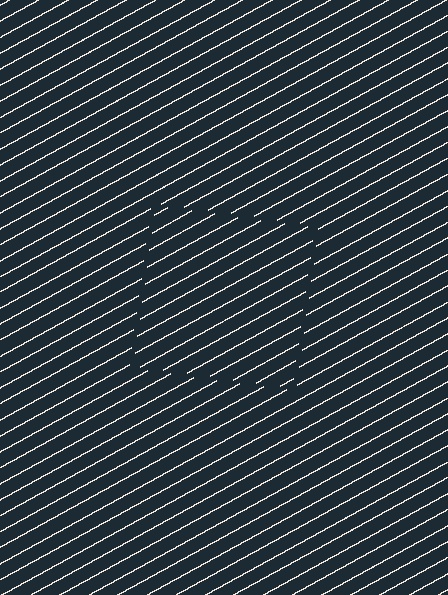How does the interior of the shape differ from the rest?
The interior of the shape contains the same grating, shifted by half a period — the contour is defined by the phase discontinuity where line-ends from the inner and outer gratings abut.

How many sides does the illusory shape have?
4 sides — the line-ends trace a square.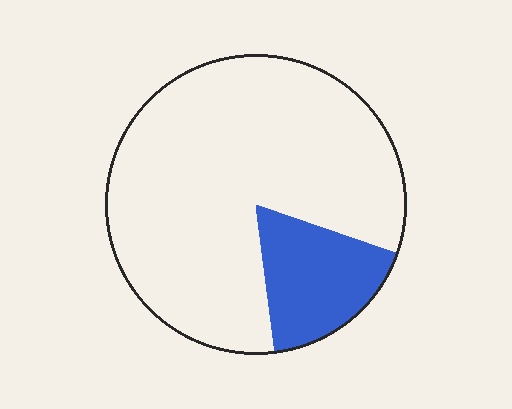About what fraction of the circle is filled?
About one sixth (1/6).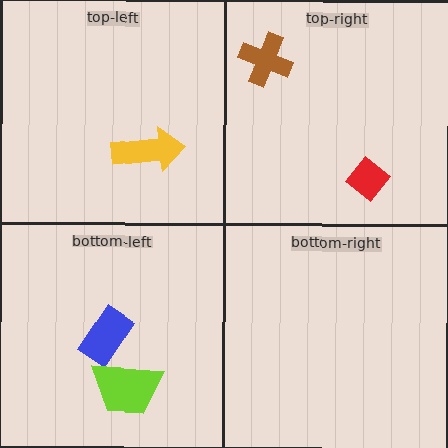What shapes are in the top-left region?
The yellow arrow.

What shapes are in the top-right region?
The red diamond, the brown cross.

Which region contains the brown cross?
The top-right region.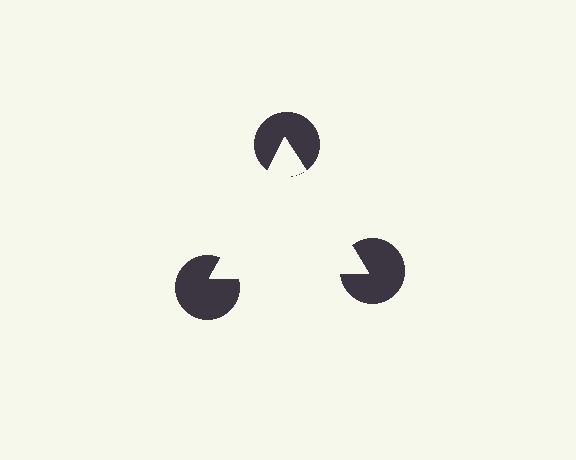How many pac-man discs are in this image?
There are 3 — one at each vertex of the illusory triangle.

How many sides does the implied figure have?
3 sides.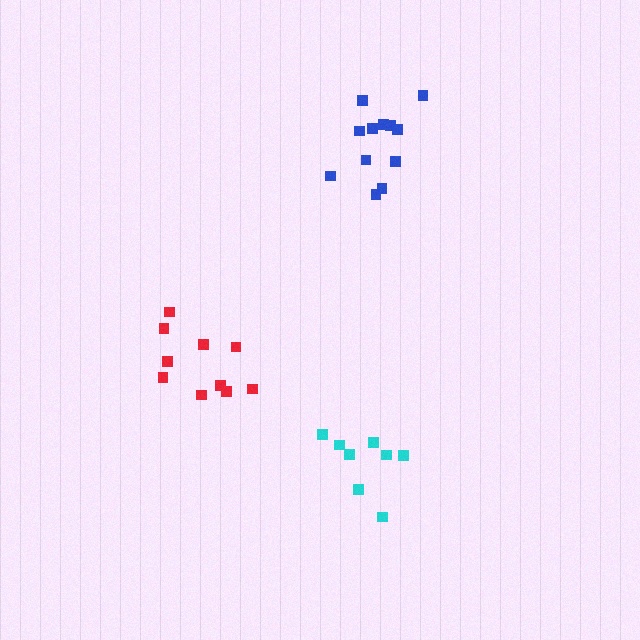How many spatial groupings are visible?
There are 3 spatial groupings.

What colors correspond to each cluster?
The clusters are colored: red, cyan, blue.